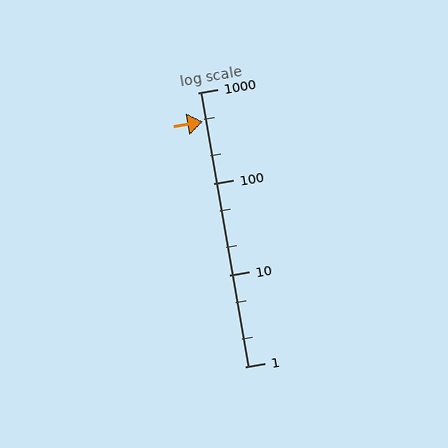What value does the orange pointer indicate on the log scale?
The pointer indicates approximately 480.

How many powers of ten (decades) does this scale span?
The scale spans 3 decades, from 1 to 1000.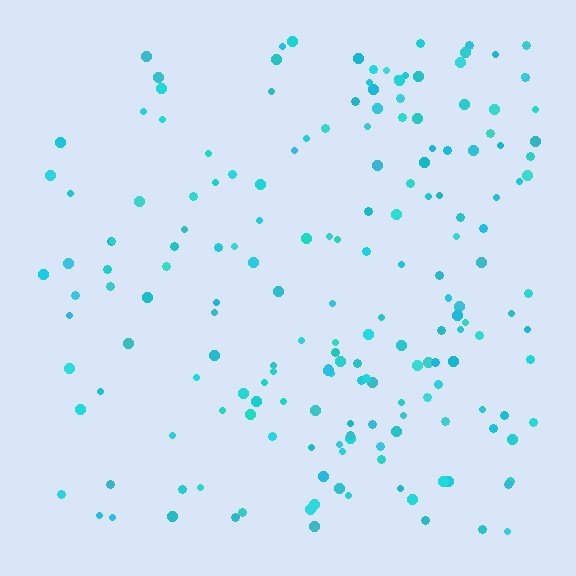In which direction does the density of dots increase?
From left to right, with the right side densest.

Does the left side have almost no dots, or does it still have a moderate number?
Still a moderate number, just noticeably fewer than the right.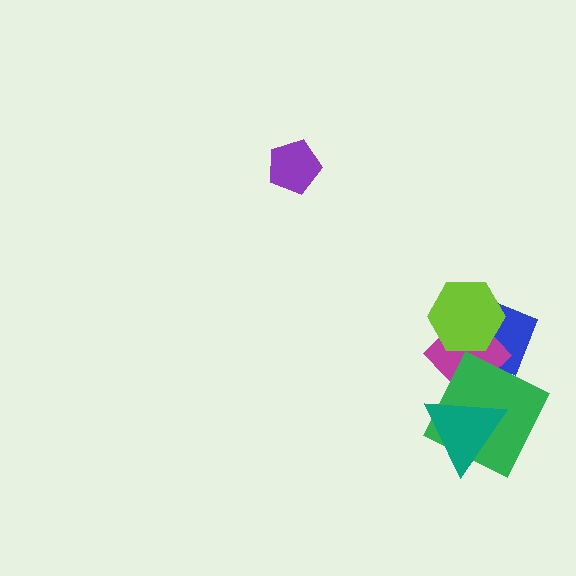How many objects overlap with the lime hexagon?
2 objects overlap with the lime hexagon.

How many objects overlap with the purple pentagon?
0 objects overlap with the purple pentagon.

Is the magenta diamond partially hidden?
Yes, it is partially covered by another shape.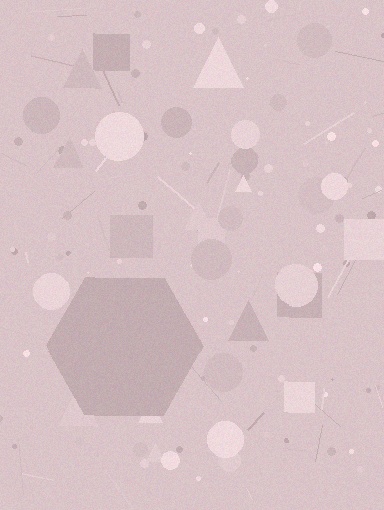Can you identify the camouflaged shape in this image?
The camouflaged shape is a hexagon.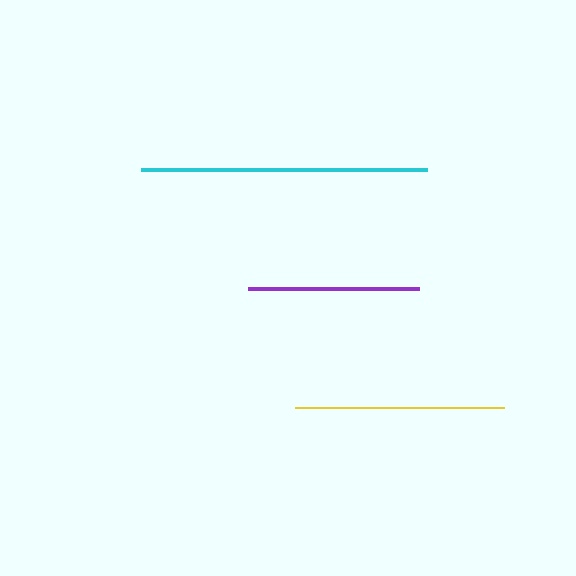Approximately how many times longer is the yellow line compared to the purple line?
The yellow line is approximately 1.2 times the length of the purple line.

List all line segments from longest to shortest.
From longest to shortest: cyan, yellow, purple.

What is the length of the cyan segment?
The cyan segment is approximately 286 pixels long.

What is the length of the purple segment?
The purple segment is approximately 171 pixels long.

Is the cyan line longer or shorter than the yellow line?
The cyan line is longer than the yellow line.